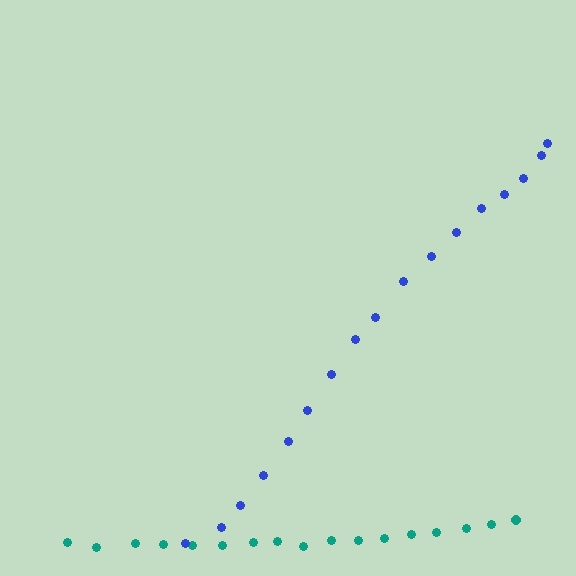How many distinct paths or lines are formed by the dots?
There are 2 distinct paths.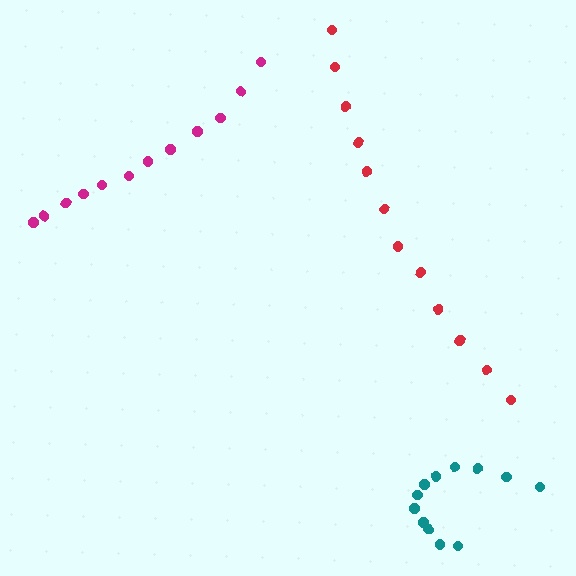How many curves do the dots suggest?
There are 3 distinct paths.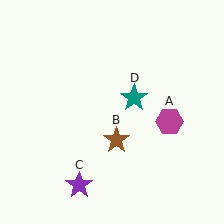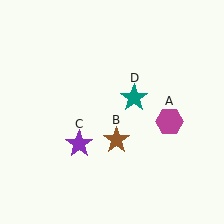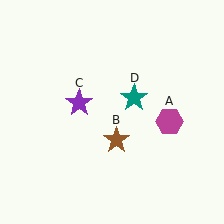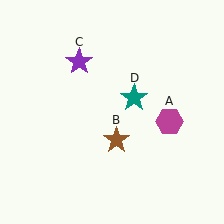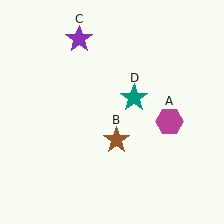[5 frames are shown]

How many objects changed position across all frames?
1 object changed position: purple star (object C).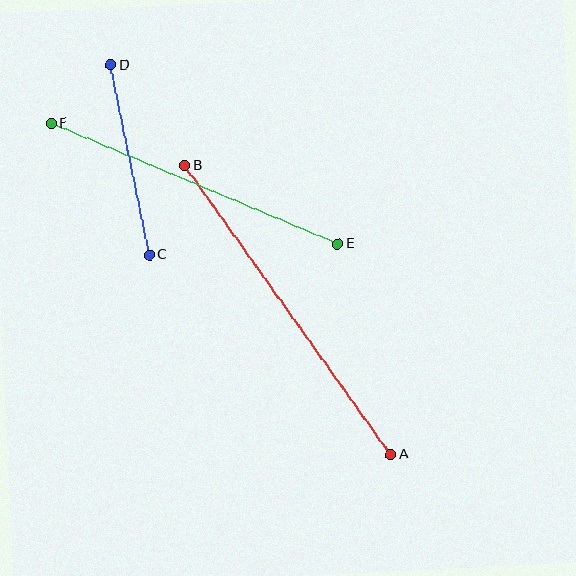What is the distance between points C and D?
The distance is approximately 194 pixels.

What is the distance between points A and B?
The distance is approximately 355 pixels.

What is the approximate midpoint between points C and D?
The midpoint is at approximately (130, 160) pixels.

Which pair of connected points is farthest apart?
Points A and B are farthest apart.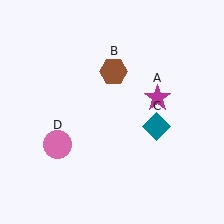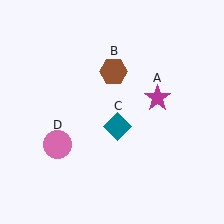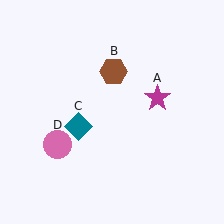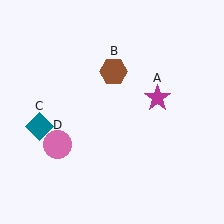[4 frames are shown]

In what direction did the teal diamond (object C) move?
The teal diamond (object C) moved left.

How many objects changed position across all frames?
1 object changed position: teal diamond (object C).